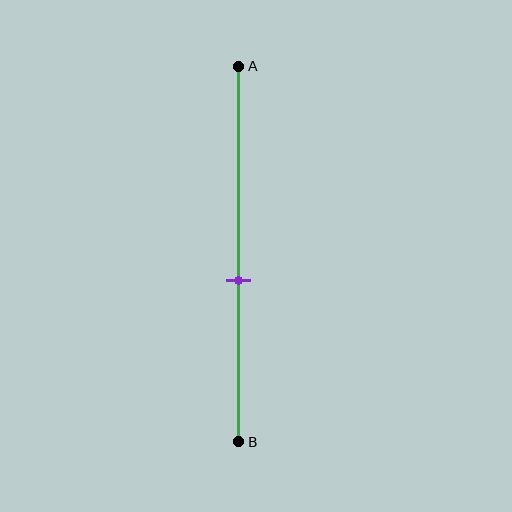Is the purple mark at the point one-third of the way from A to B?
No, the mark is at about 55% from A, not at the 33% one-third point.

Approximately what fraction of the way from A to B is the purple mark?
The purple mark is approximately 55% of the way from A to B.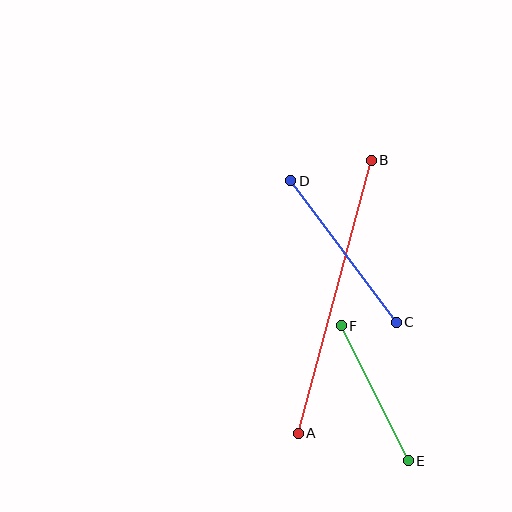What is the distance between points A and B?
The distance is approximately 282 pixels.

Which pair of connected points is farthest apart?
Points A and B are farthest apart.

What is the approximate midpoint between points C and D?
The midpoint is at approximately (344, 251) pixels.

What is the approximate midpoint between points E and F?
The midpoint is at approximately (375, 393) pixels.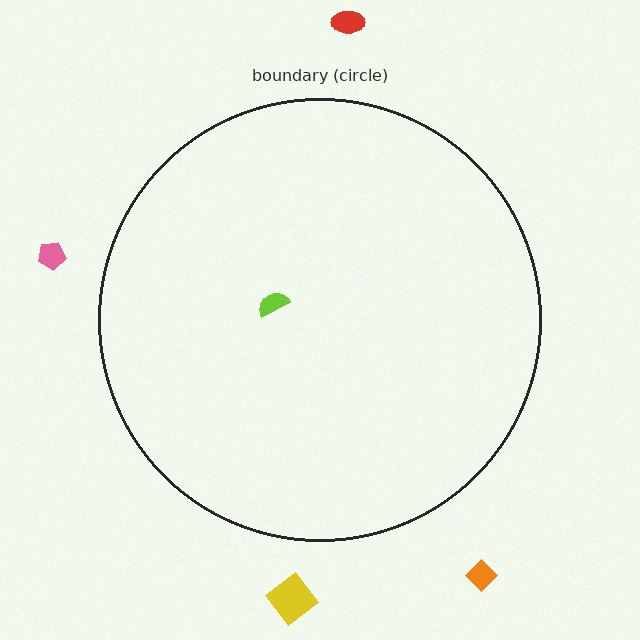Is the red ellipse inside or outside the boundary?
Outside.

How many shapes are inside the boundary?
1 inside, 4 outside.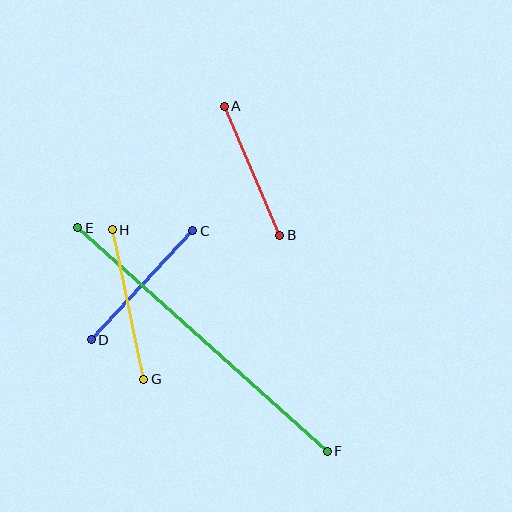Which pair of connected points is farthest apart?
Points E and F are farthest apart.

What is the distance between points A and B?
The distance is approximately 140 pixels.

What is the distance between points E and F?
The distance is approximately 335 pixels.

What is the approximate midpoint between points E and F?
The midpoint is at approximately (203, 340) pixels.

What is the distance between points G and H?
The distance is approximately 153 pixels.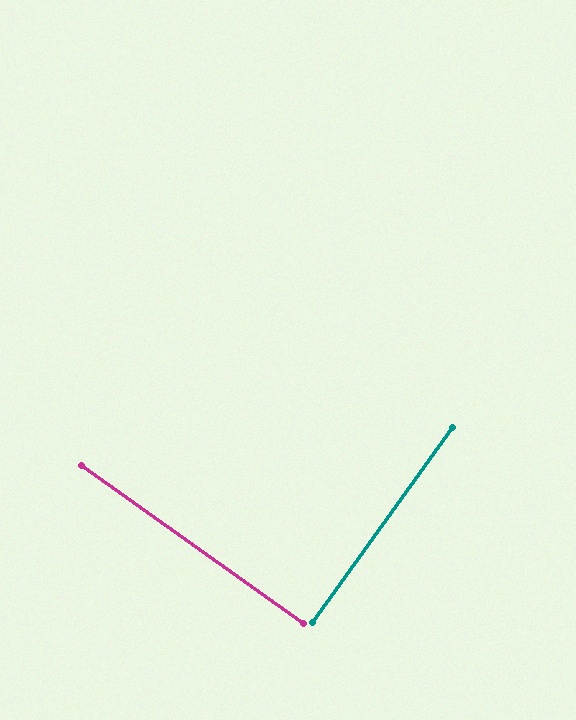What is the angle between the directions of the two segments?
Approximately 90 degrees.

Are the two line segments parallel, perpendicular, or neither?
Perpendicular — they meet at approximately 90°.